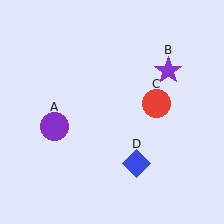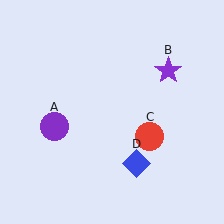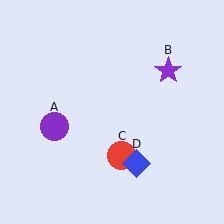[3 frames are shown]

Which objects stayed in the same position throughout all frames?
Purple circle (object A) and purple star (object B) and blue diamond (object D) remained stationary.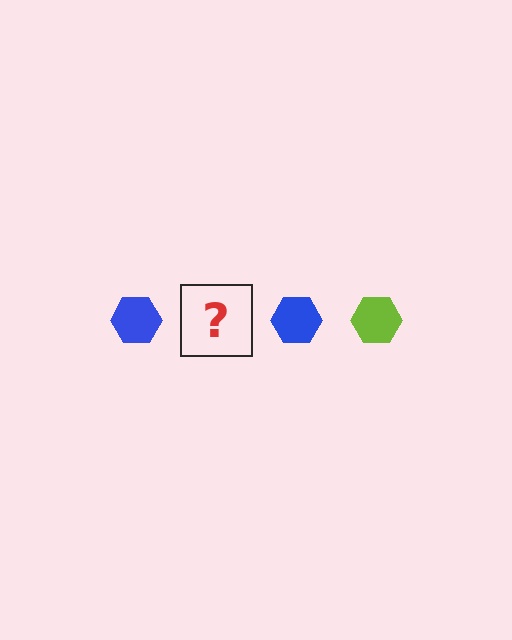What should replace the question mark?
The question mark should be replaced with a lime hexagon.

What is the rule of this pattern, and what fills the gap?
The rule is that the pattern cycles through blue, lime hexagons. The gap should be filled with a lime hexagon.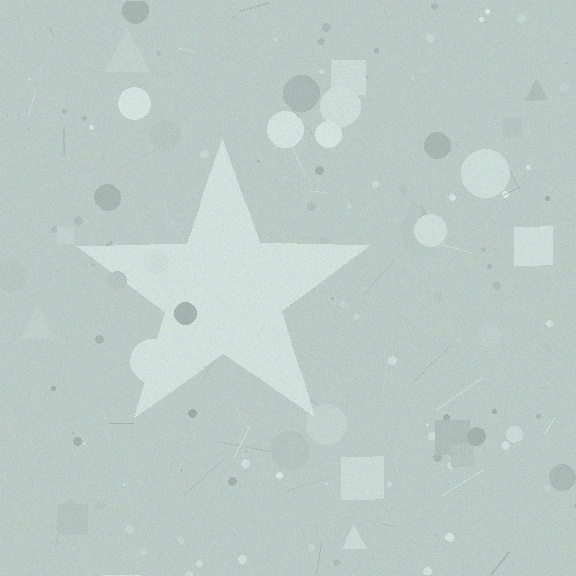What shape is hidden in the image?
A star is hidden in the image.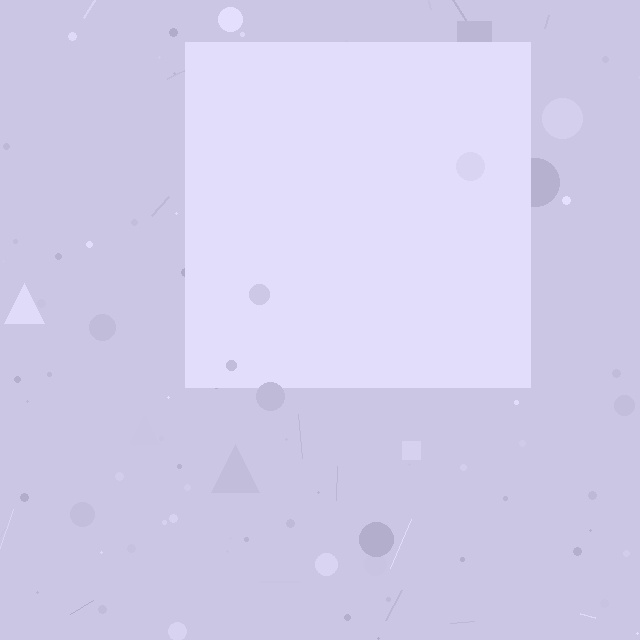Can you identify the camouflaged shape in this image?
The camouflaged shape is a square.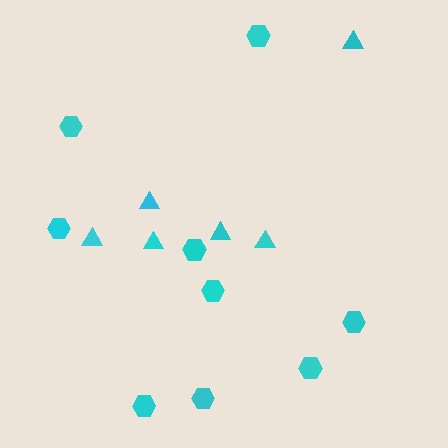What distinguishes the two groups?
There are 2 groups: one group of hexagons (9) and one group of triangles (6).